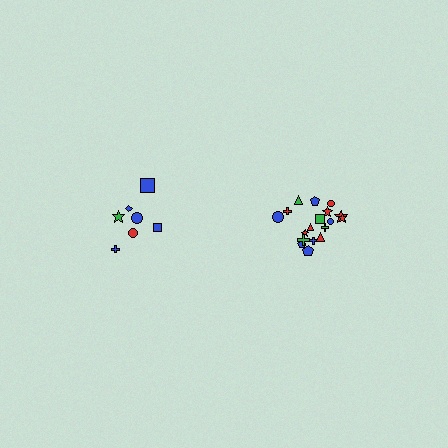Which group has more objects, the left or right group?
The right group.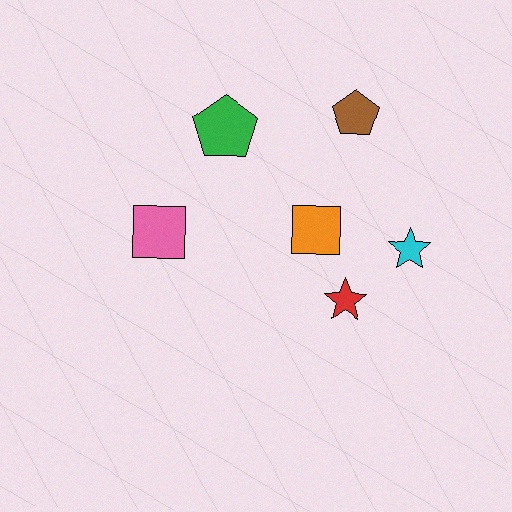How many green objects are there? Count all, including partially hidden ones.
There is 1 green object.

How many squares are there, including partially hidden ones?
There are 2 squares.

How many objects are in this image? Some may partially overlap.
There are 6 objects.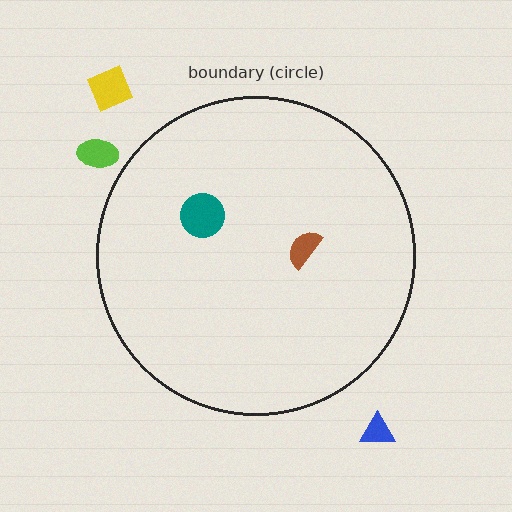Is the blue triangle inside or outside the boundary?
Outside.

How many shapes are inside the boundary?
2 inside, 3 outside.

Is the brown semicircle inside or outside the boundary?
Inside.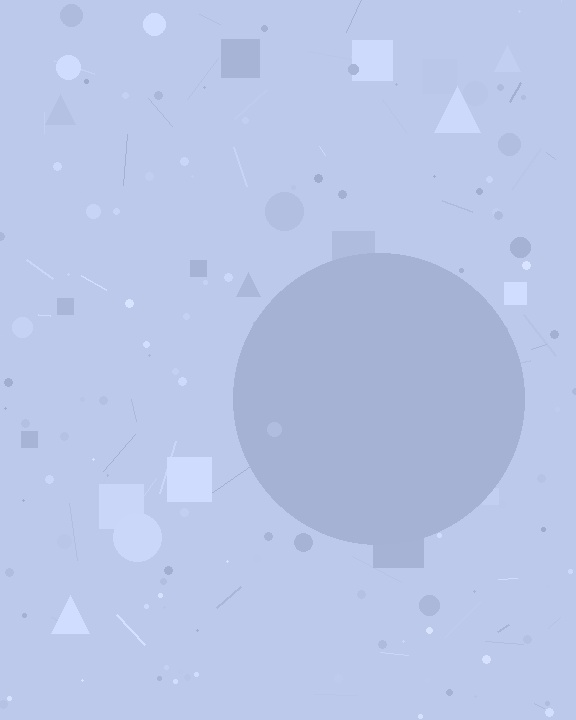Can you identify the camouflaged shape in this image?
The camouflaged shape is a circle.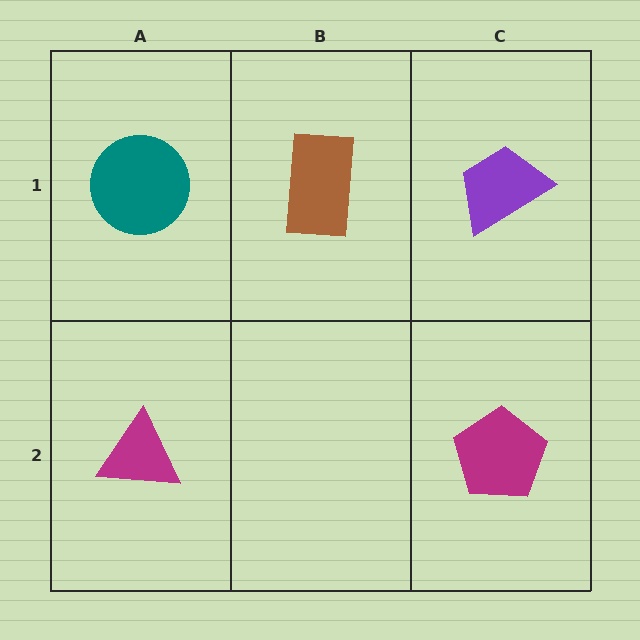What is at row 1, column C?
A purple trapezoid.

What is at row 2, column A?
A magenta triangle.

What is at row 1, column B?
A brown rectangle.